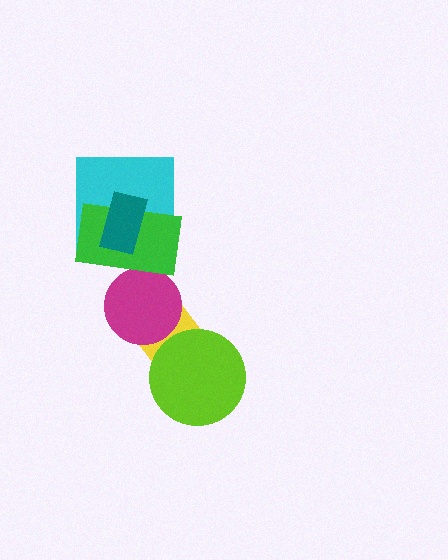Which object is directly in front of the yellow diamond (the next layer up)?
The lime circle is directly in front of the yellow diamond.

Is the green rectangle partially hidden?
Yes, it is partially covered by another shape.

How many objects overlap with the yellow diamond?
2 objects overlap with the yellow diamond.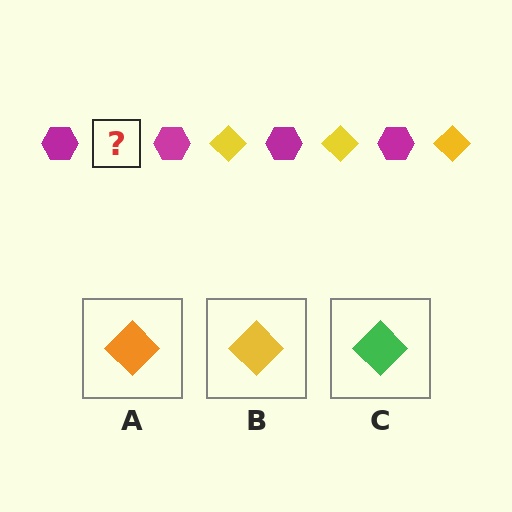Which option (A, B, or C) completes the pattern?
B.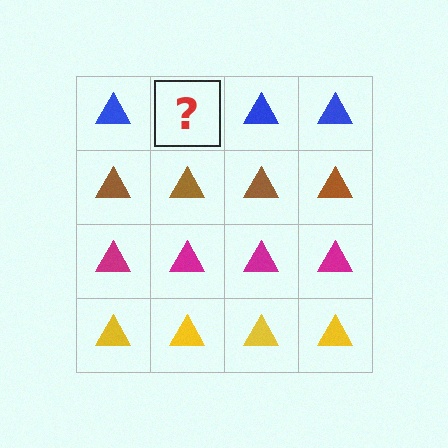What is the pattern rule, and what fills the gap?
The rule is that each row has a consistent color. The gap should be filled with a blue triangle.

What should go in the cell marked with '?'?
The missing cell should contain a blue triangle.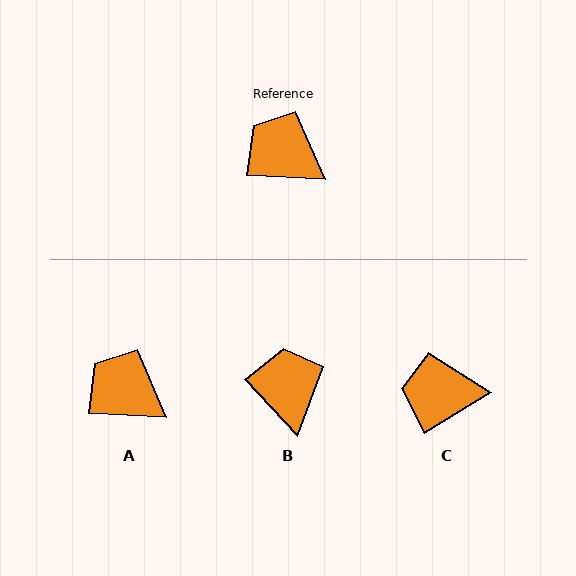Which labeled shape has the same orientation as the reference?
A.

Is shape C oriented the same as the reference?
No, it is off by about 34 degrees.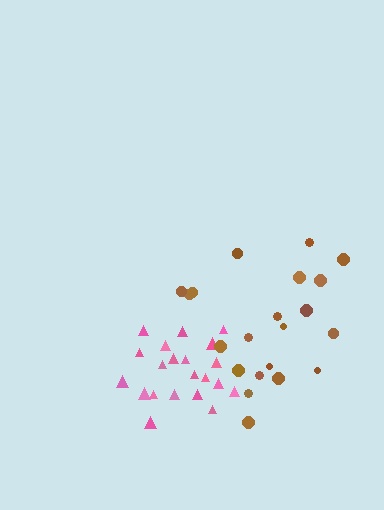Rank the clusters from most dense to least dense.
pink, brown.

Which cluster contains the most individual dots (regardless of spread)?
Pink (21).